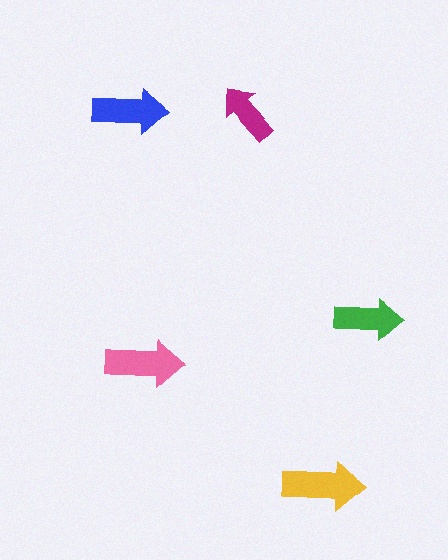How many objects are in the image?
There are 5 objects in the image.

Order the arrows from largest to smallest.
the yellow one, the pink one, the blue one, the green one, the magenta one.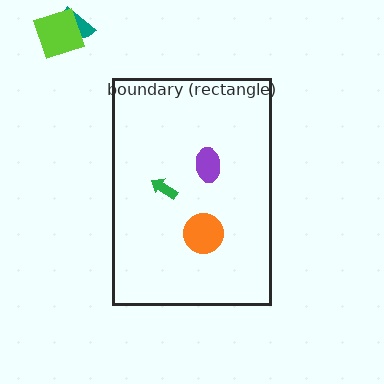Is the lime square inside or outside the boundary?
Outside.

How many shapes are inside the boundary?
3 inside, 2 outside.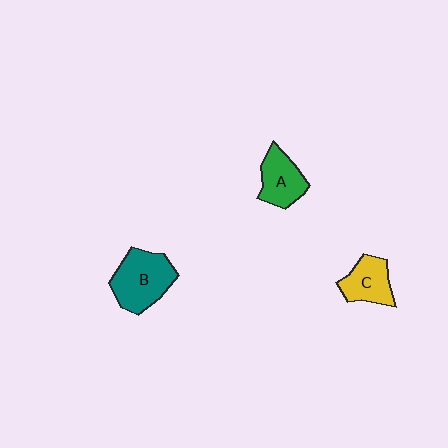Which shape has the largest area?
Shape B (teal).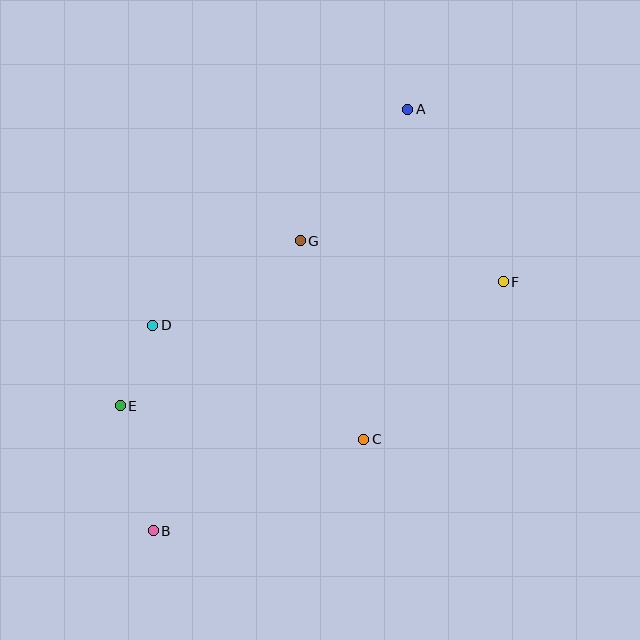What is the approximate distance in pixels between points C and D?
The distance between C and D is approximately 240 pixels.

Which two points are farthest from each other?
Points A and B are farthest from each other.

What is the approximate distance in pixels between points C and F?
The distance between C and F is approximately 210 pixels.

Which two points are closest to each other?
Points D and E are closest to each other.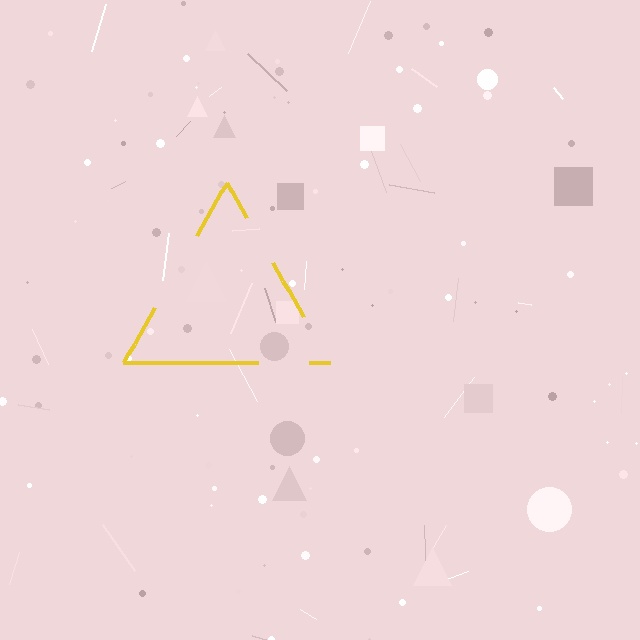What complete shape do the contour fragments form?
The contour fragments form a triangle.